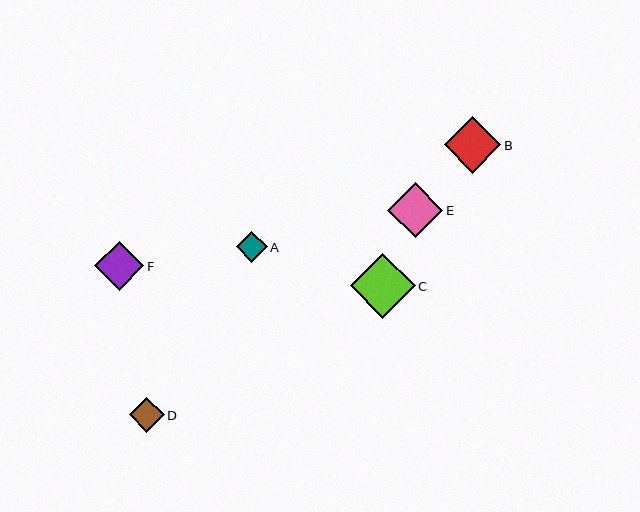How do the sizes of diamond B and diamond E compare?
Diamond B and diamond E are approximately the same size.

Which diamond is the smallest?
Diamond A is the smallest with a size of approximately 31 pixels.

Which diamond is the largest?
Diamond C is the largest with a size of approximately 65 pixels.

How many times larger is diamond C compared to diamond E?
Diamond C is approximately 1.2 times the size of diamond E.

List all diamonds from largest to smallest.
From largest to smallest: C, B, E, F, D, A.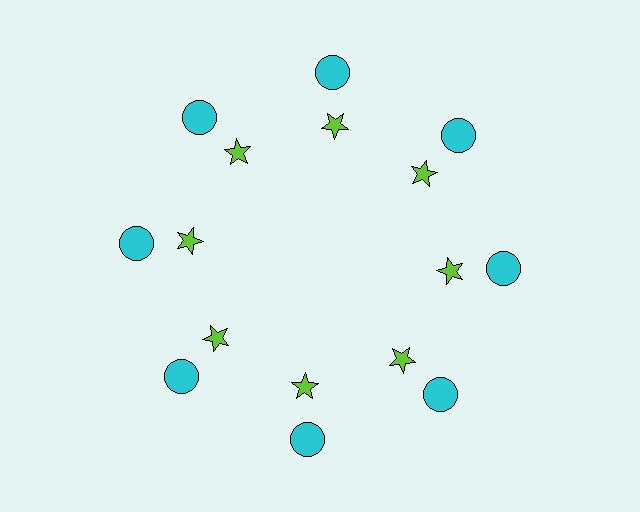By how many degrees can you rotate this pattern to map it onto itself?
The pattern maps onto itself every 45 degrees of rotation.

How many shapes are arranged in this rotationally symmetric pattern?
There are 16 shapes, arranged in 8 groups of 2.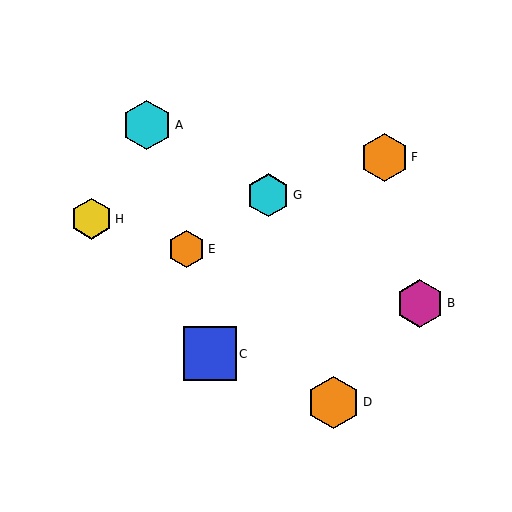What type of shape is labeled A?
Shape A is a cyan hexagon.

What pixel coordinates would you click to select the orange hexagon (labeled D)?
Click at (333, 402) to select the orange hexagon D.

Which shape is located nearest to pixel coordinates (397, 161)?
The orange hexagon (labeled F) at (384, 157) is nearest to that location.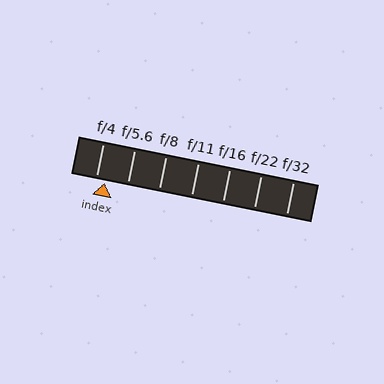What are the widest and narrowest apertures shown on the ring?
The widest aperture shown is f/4 and the narrowest is f/32.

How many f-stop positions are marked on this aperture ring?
There are 7 f-stop positions marked.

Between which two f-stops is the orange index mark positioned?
The index mark is between f/4 and f/5.6.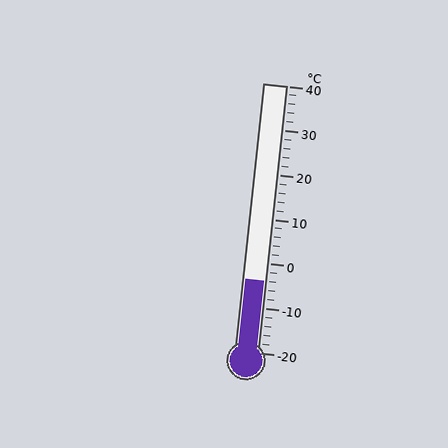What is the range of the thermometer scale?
The thermometer scale ranges from -20°C to 40°C.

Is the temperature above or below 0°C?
The temperature is below 0°C.